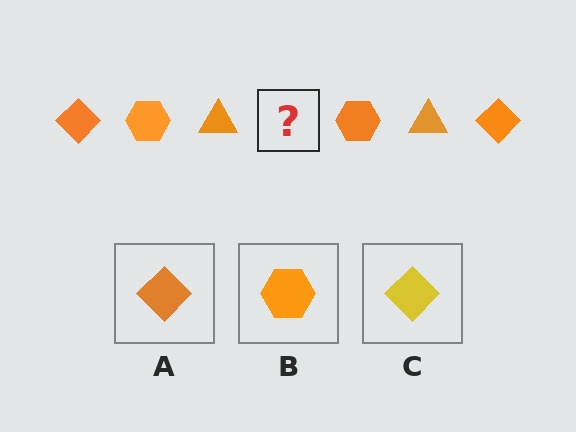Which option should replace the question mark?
Option A.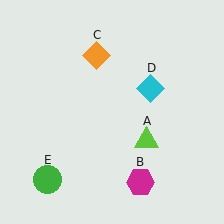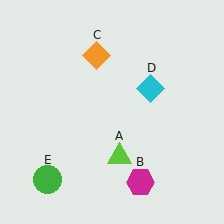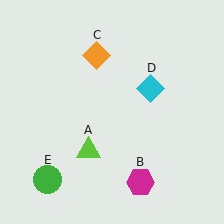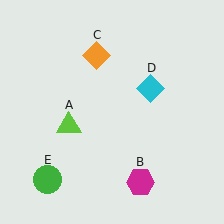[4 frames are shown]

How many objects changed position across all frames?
1 object changed position: lime triangle (object A).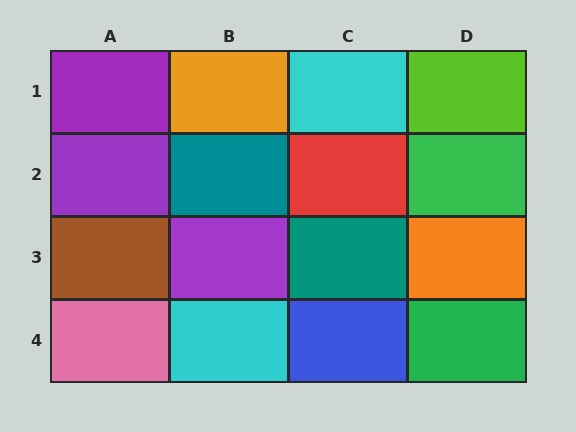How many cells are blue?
1 cell is blue.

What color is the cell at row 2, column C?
Red.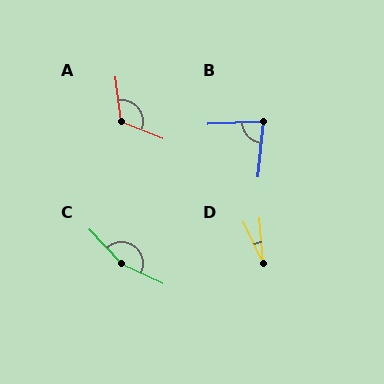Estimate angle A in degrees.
Approximately 119 degrees.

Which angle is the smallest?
D, at approximately 20 degrees.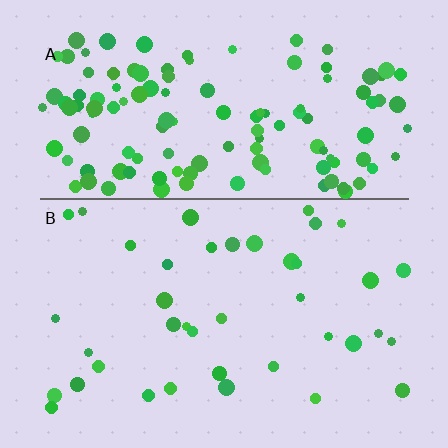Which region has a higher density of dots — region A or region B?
A (the top).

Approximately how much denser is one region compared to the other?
Approximately 3.4× — region A over region B.